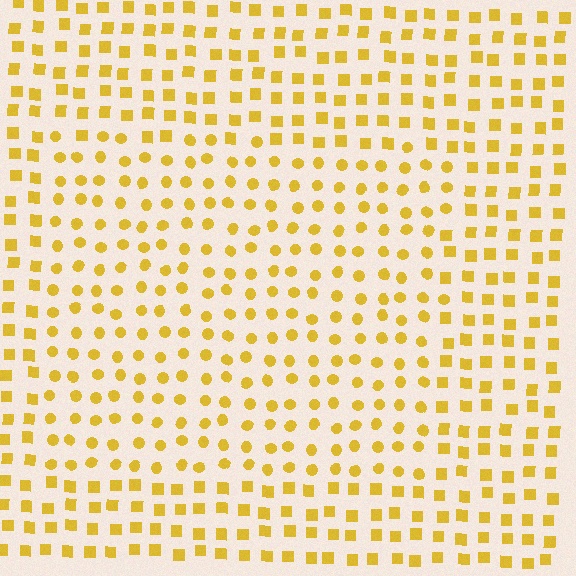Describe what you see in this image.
The image is filled with small yellow elements arranged in a uniform grid. A rectangle-shaped region contains circles, while the surrounding area contains squares. The boundary is defined purely by the change in element shape.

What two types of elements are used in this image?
The image uses circles inside the rectangle region and squares outside it.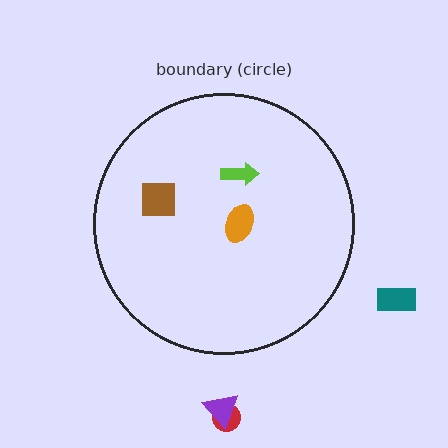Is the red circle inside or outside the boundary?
Outside.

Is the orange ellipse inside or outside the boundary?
Inside.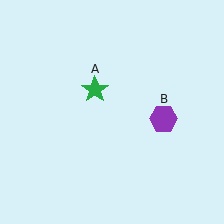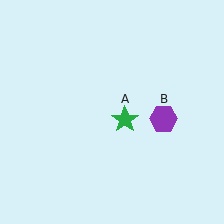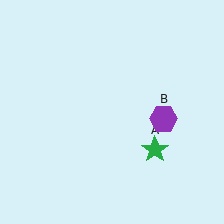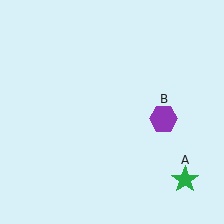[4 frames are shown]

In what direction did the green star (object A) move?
The green star (object A) moved down and to the right.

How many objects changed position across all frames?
1 object changed position: green star (object A).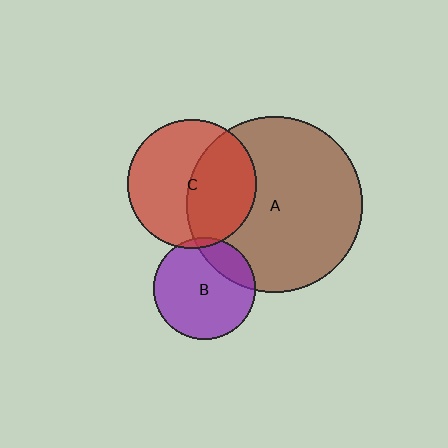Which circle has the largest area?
Circle A (brown).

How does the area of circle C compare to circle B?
Approximately 1.6 times.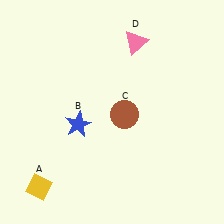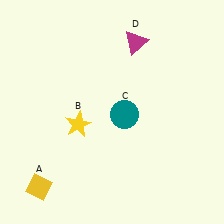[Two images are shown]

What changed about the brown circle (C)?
In Image 1, C is brown. In Image 2, it changed to teal.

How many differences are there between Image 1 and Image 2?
There are 3 differences between the two images.